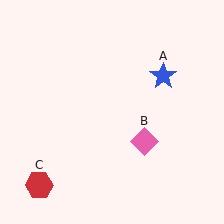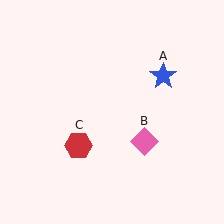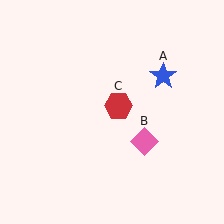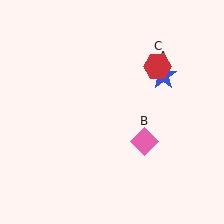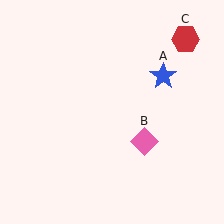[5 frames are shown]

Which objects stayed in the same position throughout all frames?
Blue star (object A) and pink diamond (object B) remained stationary.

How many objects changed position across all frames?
1 object changed position: red hexagon (object C).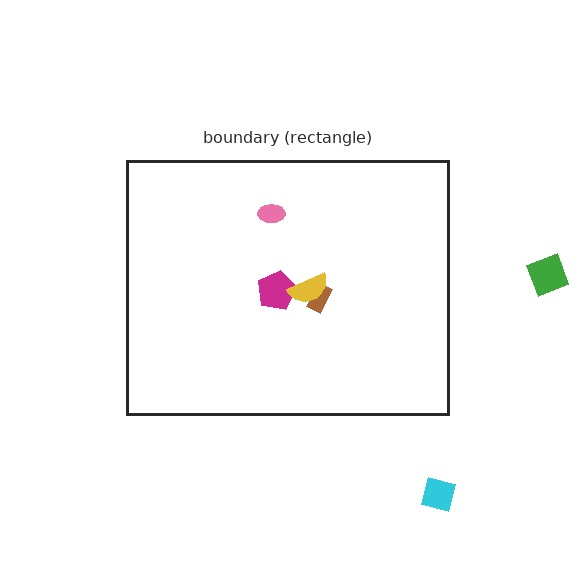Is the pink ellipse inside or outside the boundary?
Inside.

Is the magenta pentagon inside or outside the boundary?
Inside.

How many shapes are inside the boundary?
4 inside, 2 outside.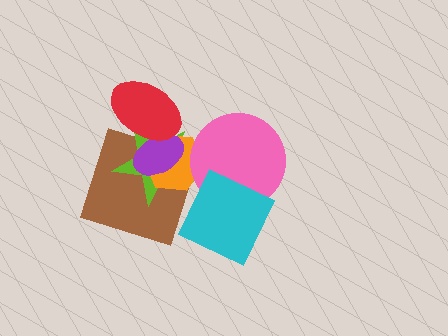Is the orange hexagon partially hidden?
Yes, it is partially covered by another shape.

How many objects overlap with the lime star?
4 objects overlap with the lime star.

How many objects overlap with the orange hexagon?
5 objects overlap with the orange hexagon.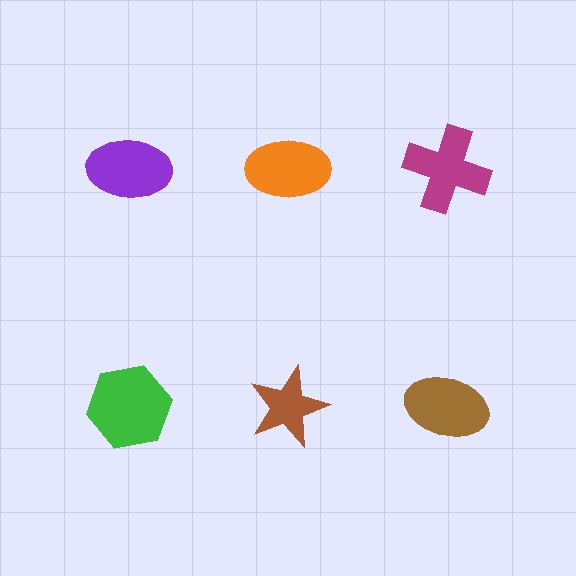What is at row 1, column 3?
A magenta cross.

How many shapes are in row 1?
3 shapes.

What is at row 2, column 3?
A brown ellipse.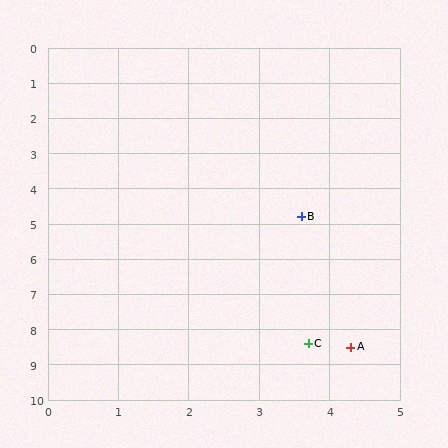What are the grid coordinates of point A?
Point A is at approximately (4.3, 8.5).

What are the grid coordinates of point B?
Point B is at approximately (3.6, 4.8).